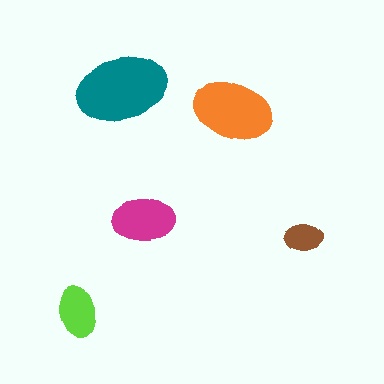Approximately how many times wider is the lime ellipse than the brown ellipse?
About 1.5 times wider.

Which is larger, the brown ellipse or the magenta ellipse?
The magenta one.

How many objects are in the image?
There are 5 objects in the image.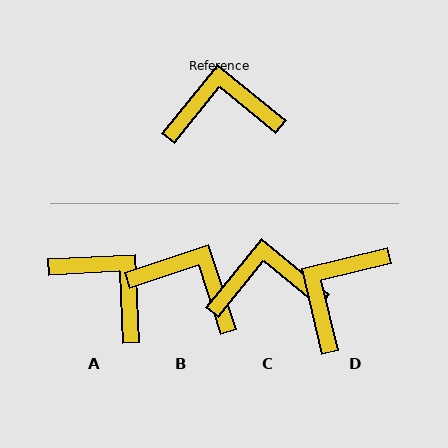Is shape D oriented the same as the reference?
No, it is off by about 53 degrees.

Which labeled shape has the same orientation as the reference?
C.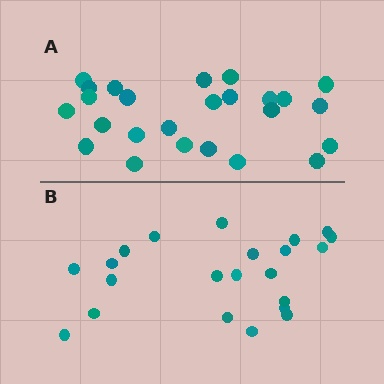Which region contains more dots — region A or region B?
Region A (the top region) has more dots.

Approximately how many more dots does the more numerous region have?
Region A has just a few more — roughly 2 or 3 more dots than region B.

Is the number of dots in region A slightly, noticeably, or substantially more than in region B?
Region A has only slightly more — the two regions are fairly close. The ratio is roughly 1.1 to 1.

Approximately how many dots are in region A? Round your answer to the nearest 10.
About 20 dots. (The exact count is 25, which rounds to 20.)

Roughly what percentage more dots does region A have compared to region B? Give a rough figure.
About 15% more.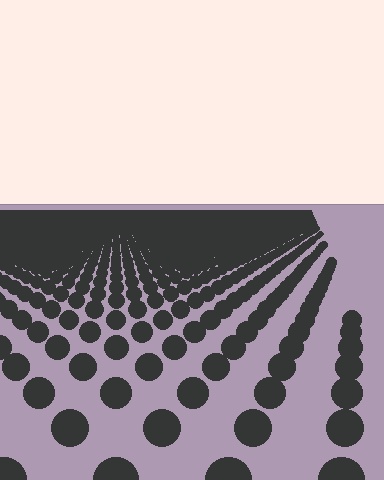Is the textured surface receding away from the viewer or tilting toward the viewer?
The surface is receding away from the viewer. Texture elements get smaller and denser toward the top.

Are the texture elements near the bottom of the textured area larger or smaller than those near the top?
Larger. Near the bottom, elements are closer to the viewer and appear at a bigger on-screen size.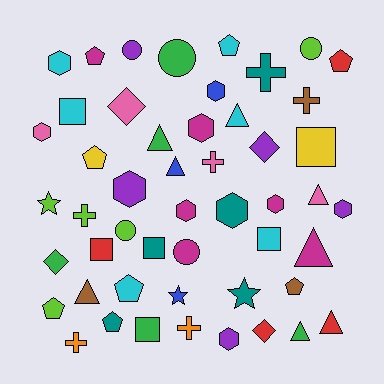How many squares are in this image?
There are 6 squares.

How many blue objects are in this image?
There are 3 blue objects.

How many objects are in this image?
There are 50 objects.